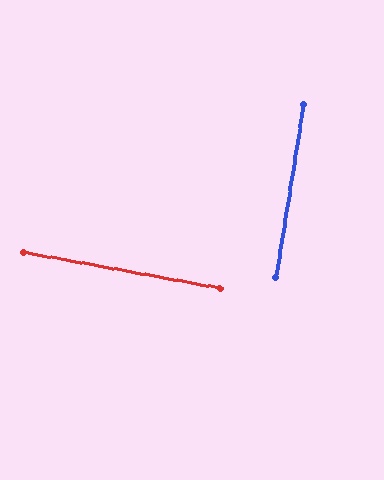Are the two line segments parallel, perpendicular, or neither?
Perpendicular — they meet at approximately 89°.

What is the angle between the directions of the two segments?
Approximately 89 degrees.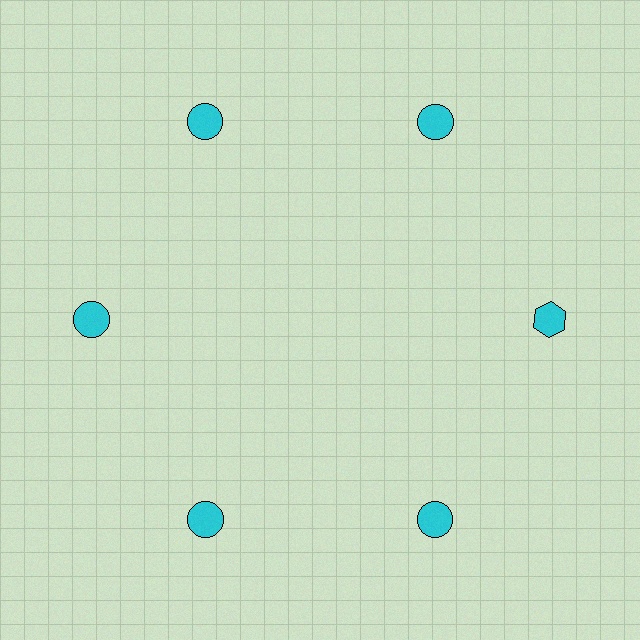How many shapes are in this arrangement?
There are 6 shapes arranged in a ring pattern.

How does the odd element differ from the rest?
It has a different shape: hexagon instead of circle.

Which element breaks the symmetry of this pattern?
The cyan hexagon at roughly the 3 o'clock position breaks the symmetry. All other shapes are cyan circles.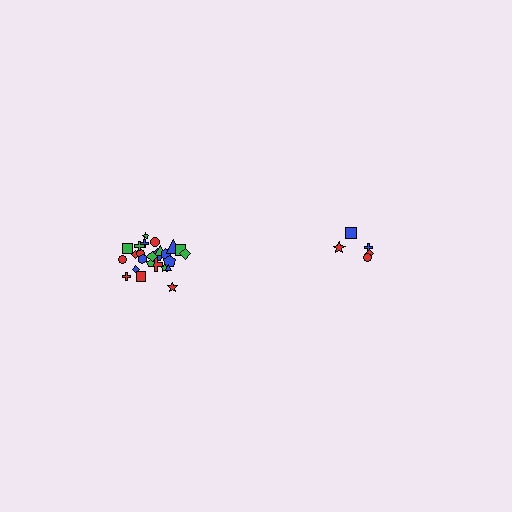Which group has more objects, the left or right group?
The left group.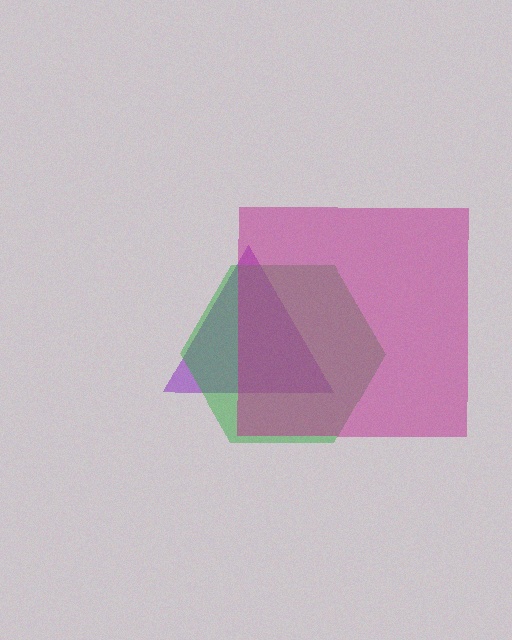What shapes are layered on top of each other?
The layered shapes are: a purple triangle, a green hexagon, a magenta square.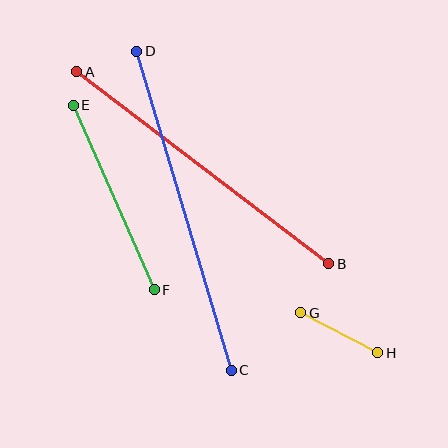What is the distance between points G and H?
The distance is approximately 86 pixels.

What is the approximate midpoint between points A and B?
The midpoint is at approximately (203, 168) pixels.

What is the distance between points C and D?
The distance is approximately 333 pixels.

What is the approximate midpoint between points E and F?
The midpoint is at approximately (114, 197) pixels.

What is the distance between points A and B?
The distance is approximately 317 pixels.